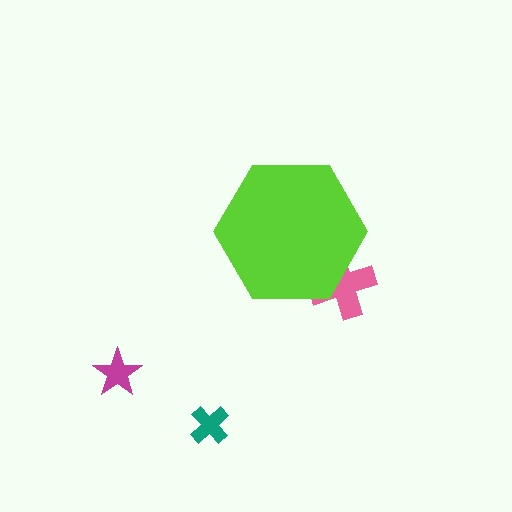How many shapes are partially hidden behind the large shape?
1 shape is partially hidden.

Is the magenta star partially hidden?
No, the magenta star is fully visible.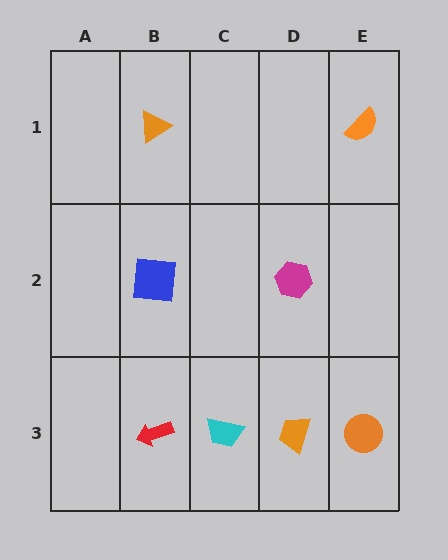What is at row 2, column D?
A magenta hexagon.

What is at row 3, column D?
An orange trapezoid.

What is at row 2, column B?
A blue square.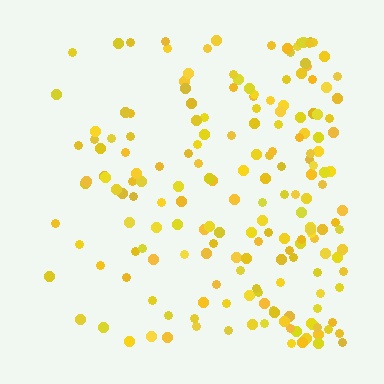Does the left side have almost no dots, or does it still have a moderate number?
Still a moderate number, just noticeably fewer than the right.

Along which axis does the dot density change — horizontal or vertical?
Horizontal.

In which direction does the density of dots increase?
From left to right, with the right side densest.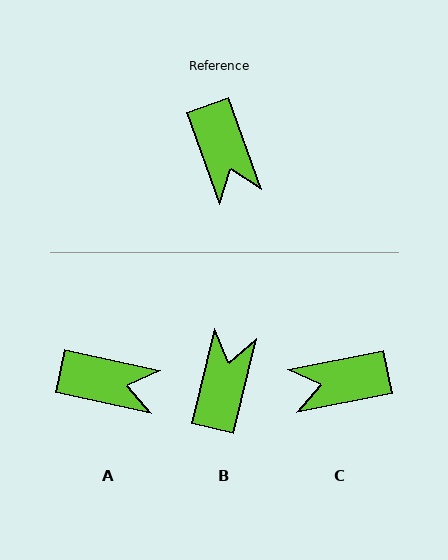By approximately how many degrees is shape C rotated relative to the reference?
Approximately 98 degrees clockwise.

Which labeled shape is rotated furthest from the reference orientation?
B, about 147 degrees away.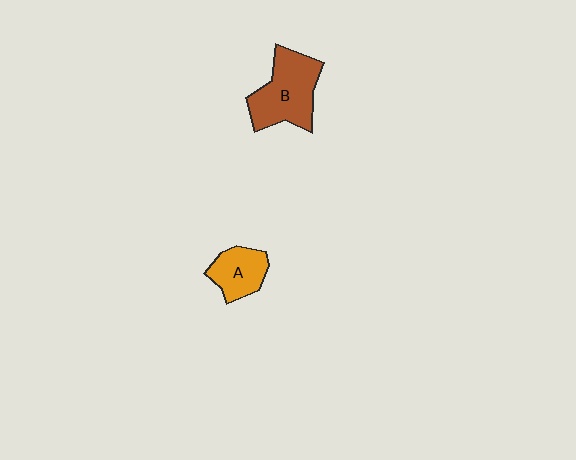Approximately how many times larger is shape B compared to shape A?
Approximately 1.7 times.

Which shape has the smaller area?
Shape A (orange).